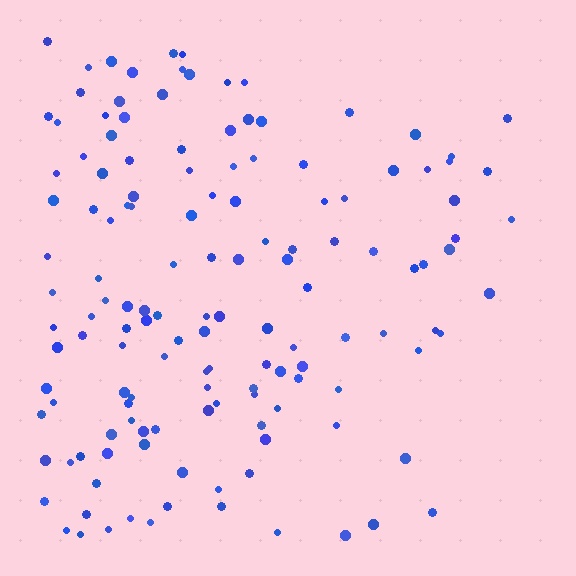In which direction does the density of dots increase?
From right to left, with the left side densest.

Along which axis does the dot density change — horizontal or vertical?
Horizontal.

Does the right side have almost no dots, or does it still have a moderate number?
Still a moderate number, just noticeably fewer than the left.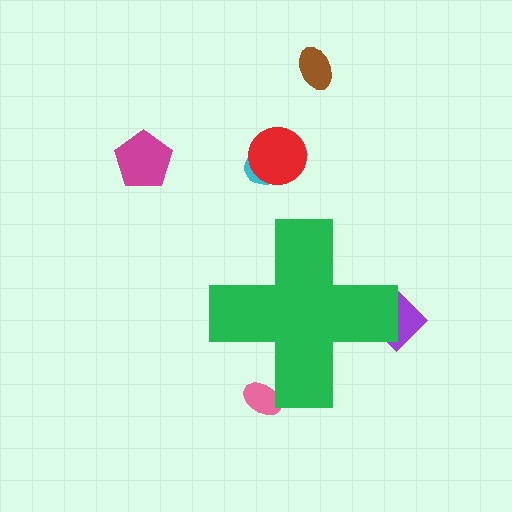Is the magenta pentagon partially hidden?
No, the magenta pentagon is fully visible.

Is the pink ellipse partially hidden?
Yes, the pink ellipse is partially hidden behind the green cross.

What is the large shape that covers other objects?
A green cross.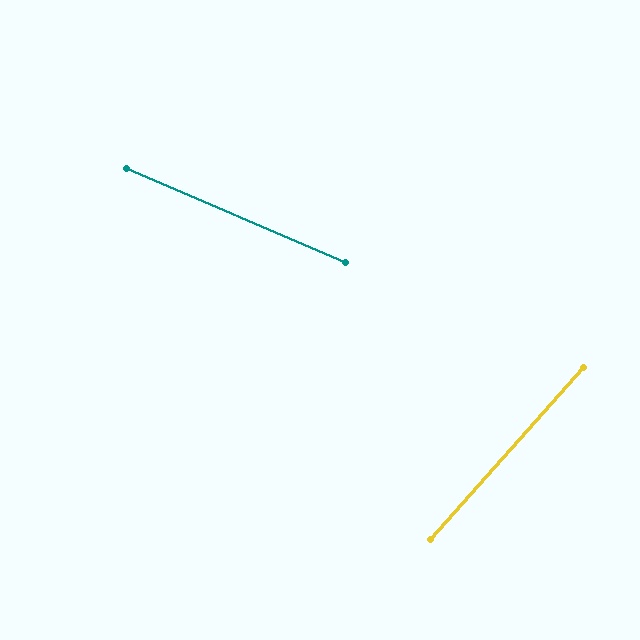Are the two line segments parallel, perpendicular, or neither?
Neither parallel nor perpendicular — they differ by about 71°.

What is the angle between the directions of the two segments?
Approximately 71 degrees.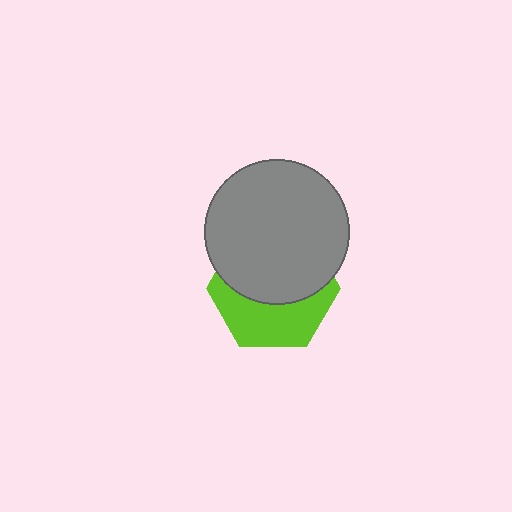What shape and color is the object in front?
The object in front is a gray circle.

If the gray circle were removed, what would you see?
You would see the complete lime hexagon.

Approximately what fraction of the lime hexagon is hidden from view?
Roughly 56% of the lime hexagon is hidden behind the gray circle.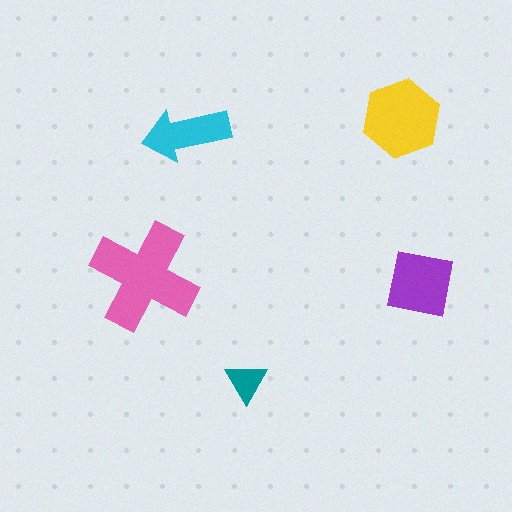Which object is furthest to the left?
The pink cross is leftmost.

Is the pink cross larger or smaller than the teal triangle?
Larger.